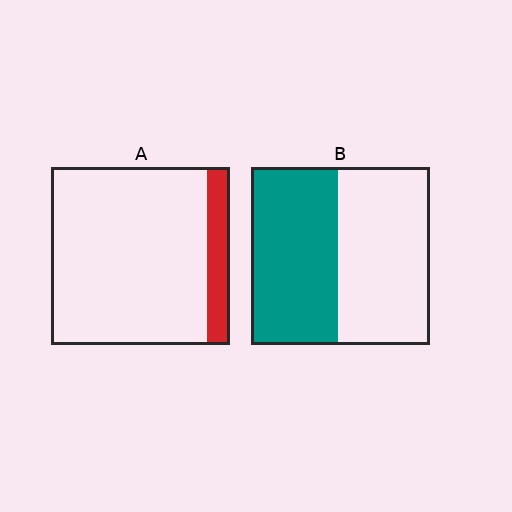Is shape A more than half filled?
No.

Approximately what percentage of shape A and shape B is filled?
A is approximately 15% and B is approximately 50%.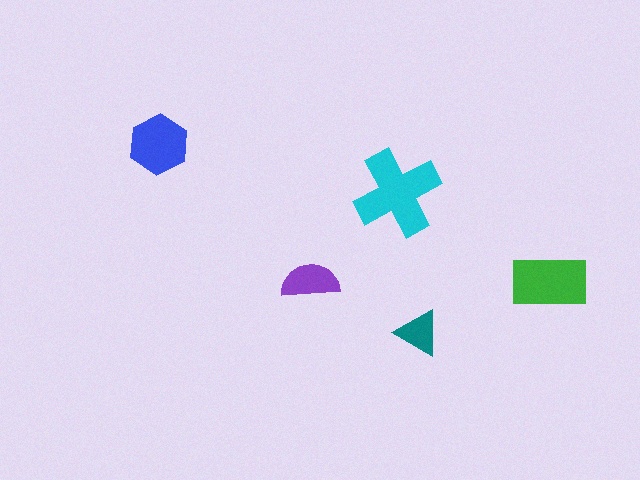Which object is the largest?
The cyan cross.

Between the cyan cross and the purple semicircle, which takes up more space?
The cyan cross.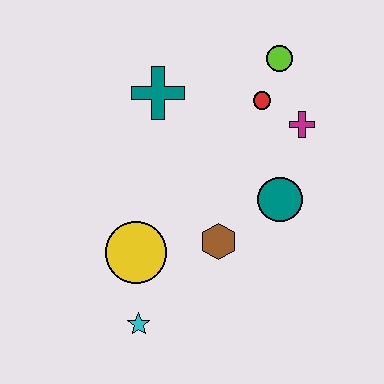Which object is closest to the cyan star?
The yellow circle is closest to the cyan star.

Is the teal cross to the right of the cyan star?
Yes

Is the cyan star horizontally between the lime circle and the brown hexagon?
No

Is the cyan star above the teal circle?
No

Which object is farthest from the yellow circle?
The lime circle is farthest from the yellow circle.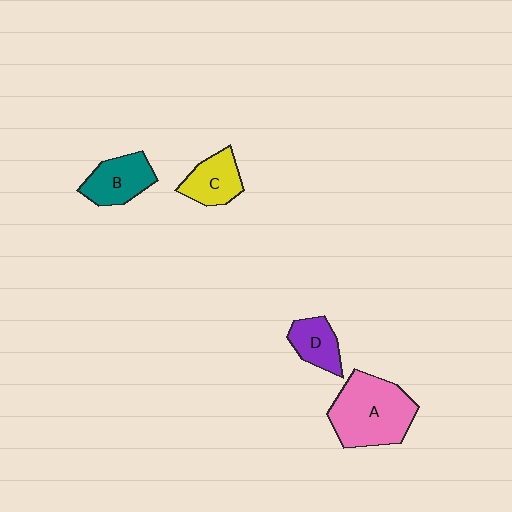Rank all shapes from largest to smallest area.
From largest to smallest: A (pink), B (teal), C (yellow), D (purple).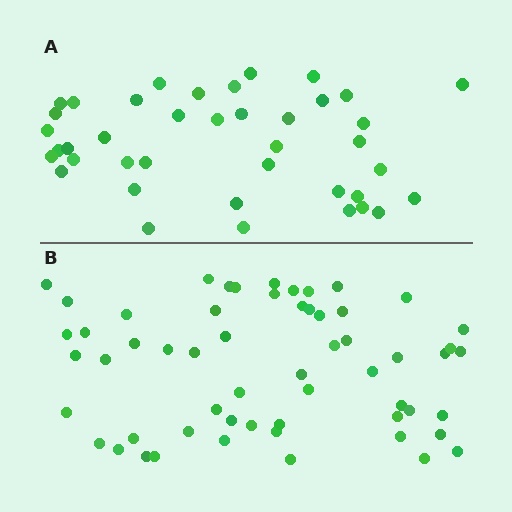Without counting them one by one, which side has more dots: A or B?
Region B (the bottom region) has more dots.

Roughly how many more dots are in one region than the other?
Region B has approximately 20 more dots than region A.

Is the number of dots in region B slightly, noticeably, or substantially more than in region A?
Region B has substantially more. The ratio is roughly 1.4 to 1.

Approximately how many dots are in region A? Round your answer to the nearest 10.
About 40 dots.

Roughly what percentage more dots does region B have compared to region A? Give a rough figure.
About 45% more.